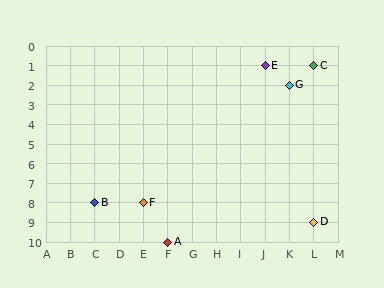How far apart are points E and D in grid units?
Points E and D are 2 columns and 8 rows apart (about 8.2 grid units diagonally).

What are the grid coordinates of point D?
Point D is at grid coordinates (L, 9).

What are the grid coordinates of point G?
Point G is at grid coordinates (K, 2).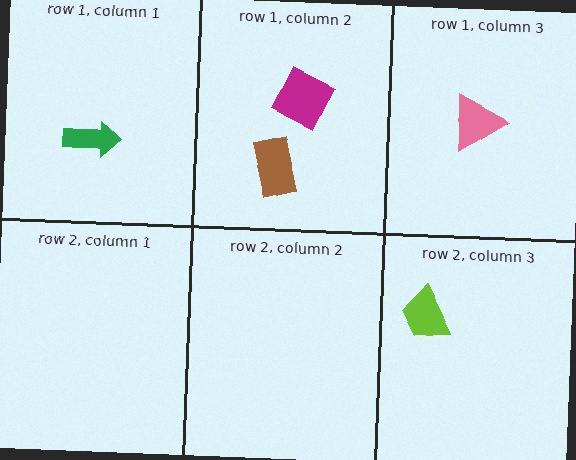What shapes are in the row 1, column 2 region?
The brown rectangle, the magenta diamond.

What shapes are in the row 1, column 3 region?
The pink triangle.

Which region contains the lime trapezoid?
The row 2, column 3 region.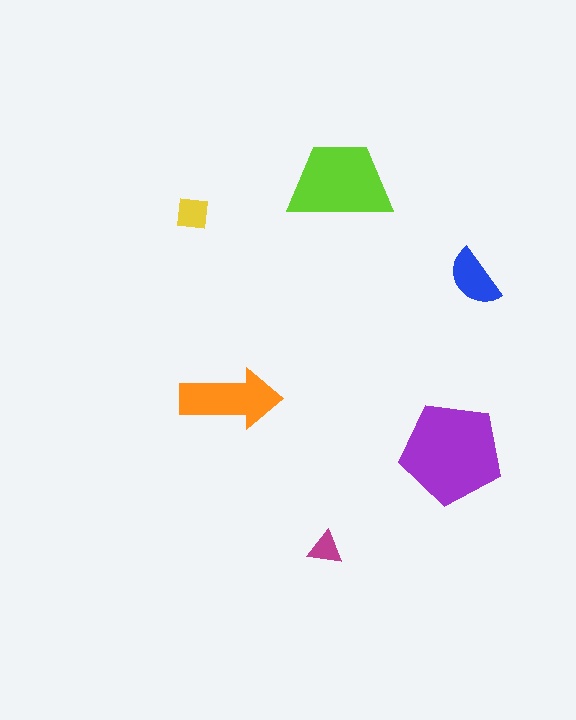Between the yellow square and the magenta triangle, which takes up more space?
The yellow square.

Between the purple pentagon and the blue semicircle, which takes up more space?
The purple pentagon.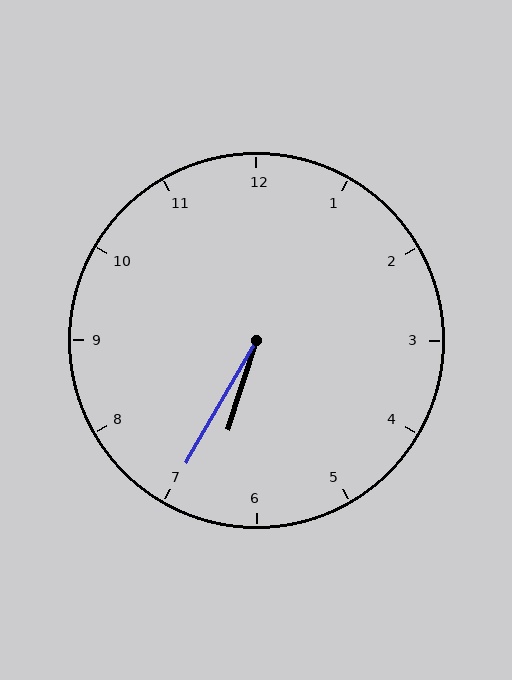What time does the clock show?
6:35.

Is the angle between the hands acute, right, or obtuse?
It is acute.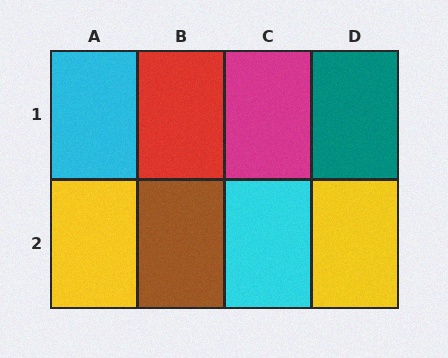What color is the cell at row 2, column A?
Yellow.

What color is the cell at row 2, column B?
Brown.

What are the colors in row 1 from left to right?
Cyan, red, magenta, teal.